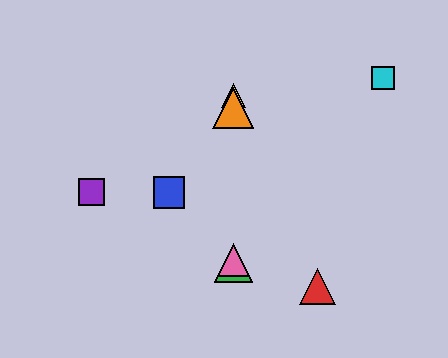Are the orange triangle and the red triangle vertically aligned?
No, the orange triangle is at x≈233 and the red triangle is at x≈317.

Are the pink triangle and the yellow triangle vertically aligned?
Yes, both are at x≈233.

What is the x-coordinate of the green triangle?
The green triangle is at x≈233.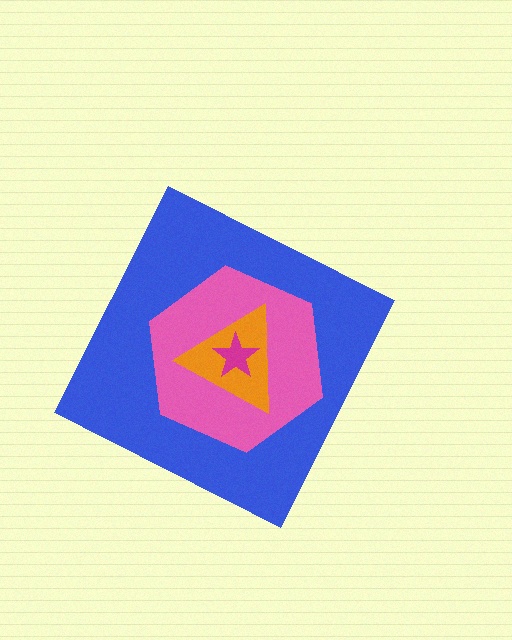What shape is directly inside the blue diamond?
The pink hexagon.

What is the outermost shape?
The blue diamond.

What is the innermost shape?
The magenta star.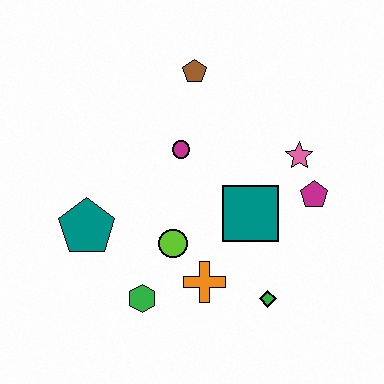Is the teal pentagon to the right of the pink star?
No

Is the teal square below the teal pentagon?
No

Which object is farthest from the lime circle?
The brown pentagon is farthest from the lime circle.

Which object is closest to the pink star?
The magenta pentagon is closest to the pink star.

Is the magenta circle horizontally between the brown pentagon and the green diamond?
No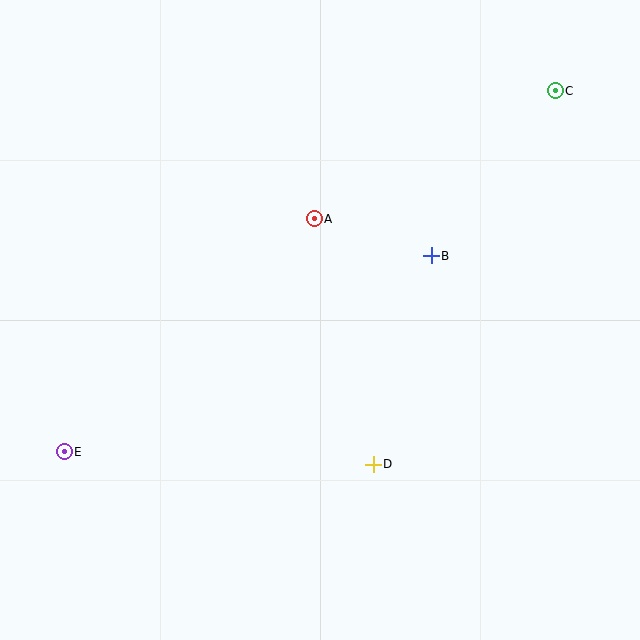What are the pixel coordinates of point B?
Point B is at (431, 256).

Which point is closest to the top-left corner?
Point A is closest to the top-left corner.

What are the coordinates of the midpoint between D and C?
The midpoint between D and C is at (464, 278).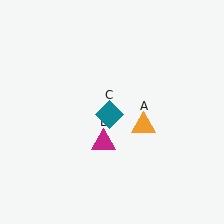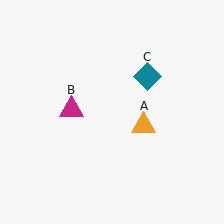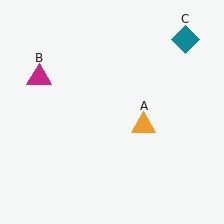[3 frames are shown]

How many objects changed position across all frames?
2 objects changed position: magenta triangle (object B), teal diamond (object C).